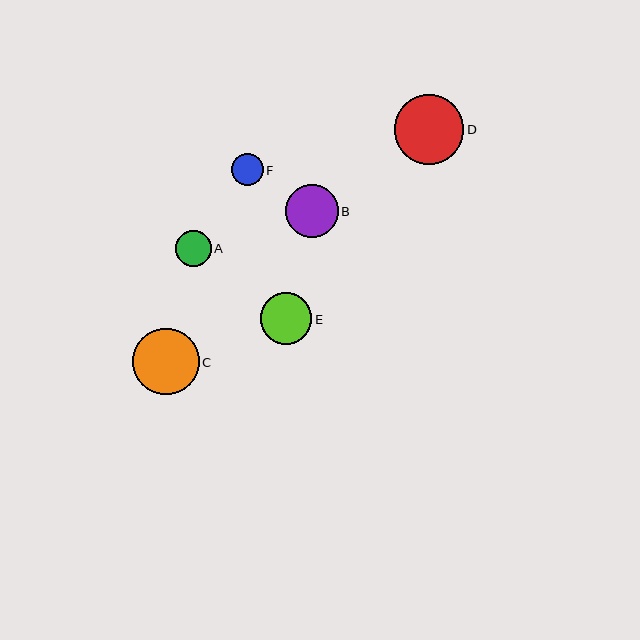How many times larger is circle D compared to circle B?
Circle D is approximately 1.3 times the size of circle B.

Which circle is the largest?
Circle D is the largest with a size of approximately 69 pixels.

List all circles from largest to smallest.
From largest to smallest: D, C, B, E, A, F.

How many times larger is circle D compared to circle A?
Circle D is approximately 1.9 times the size of circle A.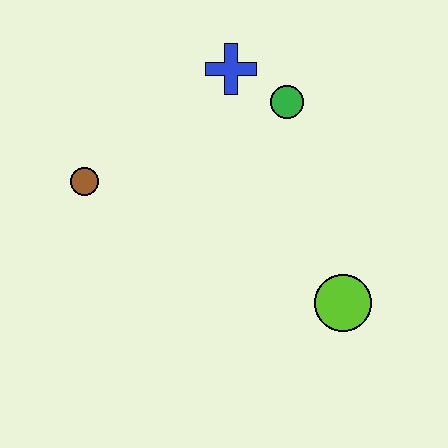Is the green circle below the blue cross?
Yes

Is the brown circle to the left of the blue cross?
Yes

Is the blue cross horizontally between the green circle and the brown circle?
Yes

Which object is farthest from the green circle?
The brown circle is farthest from the green circle.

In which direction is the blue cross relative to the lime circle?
The blue cross is above the lime circle.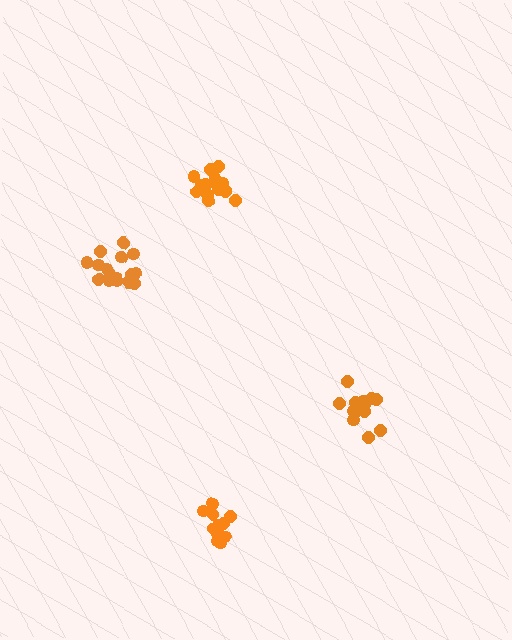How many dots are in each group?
Group 1: 14 dots, Group 2: 17 dots, Group 3: 13 dots, Group 4: 14 dots (58 total).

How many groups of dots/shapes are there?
There are 4 groups.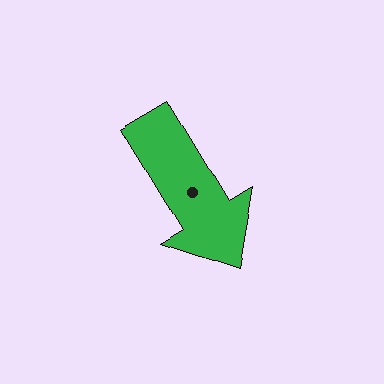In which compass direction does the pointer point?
Southeast.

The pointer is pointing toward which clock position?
Roughly 5 o'clock.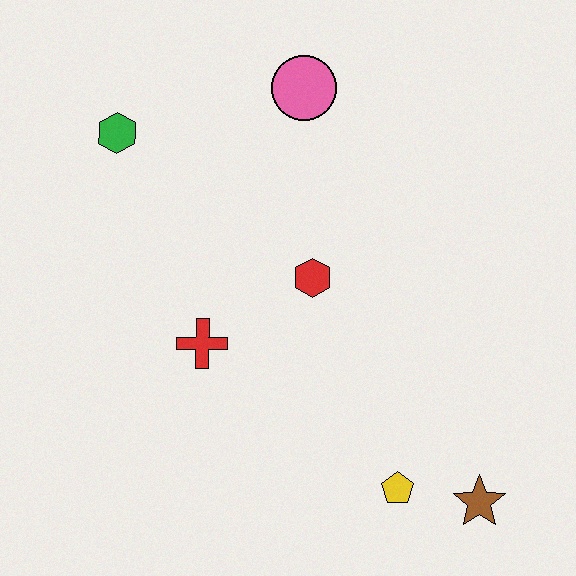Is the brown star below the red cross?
Yes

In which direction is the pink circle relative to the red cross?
The pink circle is above the red cross.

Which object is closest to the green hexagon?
The pink circle is closest to the green hexagon.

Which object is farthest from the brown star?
The green hexagon is farthest from the brown star.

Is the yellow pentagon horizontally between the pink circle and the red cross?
No